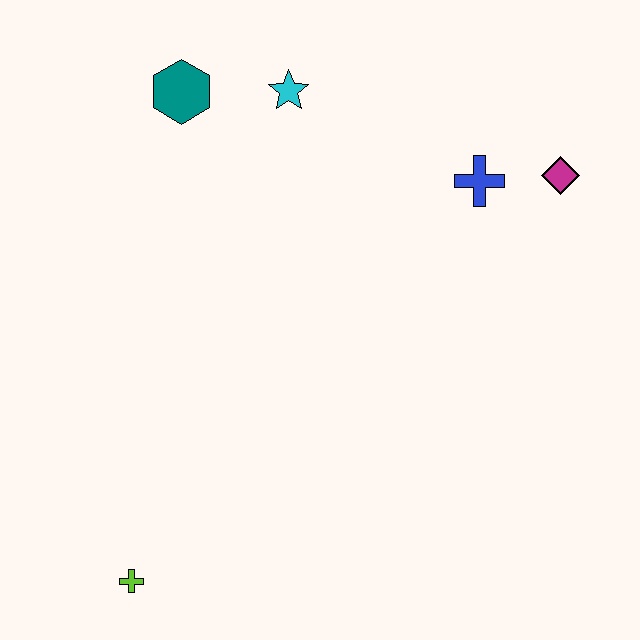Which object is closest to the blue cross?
The magenta diamond is closest to the blue cross.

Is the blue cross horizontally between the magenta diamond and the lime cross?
Yes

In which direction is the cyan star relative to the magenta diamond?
The cyan star is to the left of the magenta diamond.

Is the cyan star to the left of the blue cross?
Yes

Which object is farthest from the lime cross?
The magenta diamond is farthest from the lime cross.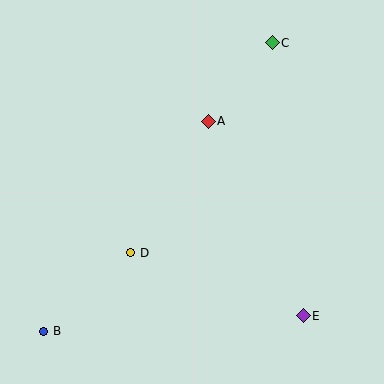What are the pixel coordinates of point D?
Point D is at (131, 253).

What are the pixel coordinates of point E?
Point E is at (303, 316).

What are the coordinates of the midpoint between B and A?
The midpoint between B and A is at (126, 226).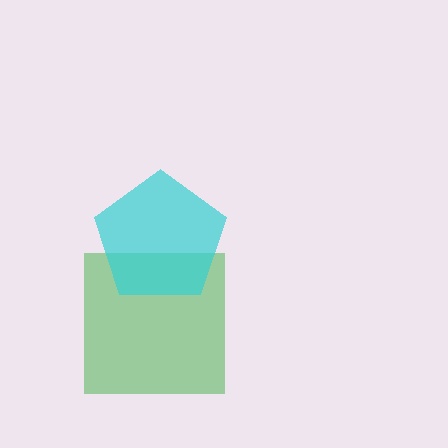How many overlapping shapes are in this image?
There are 2 overlapping shapes in the image.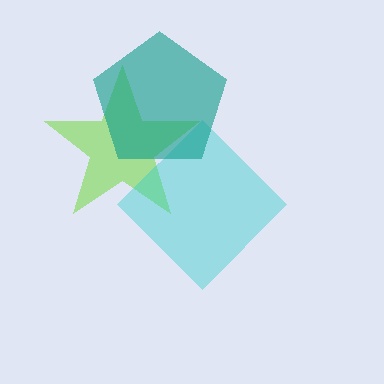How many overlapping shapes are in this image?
There are 3 overlapping shapes in the image.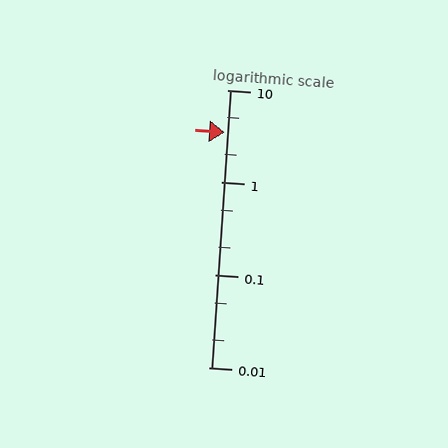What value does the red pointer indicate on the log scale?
The pointer indicates approximately 3.5.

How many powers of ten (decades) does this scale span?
The scale spans 3 decades, from 0.01 to 10.